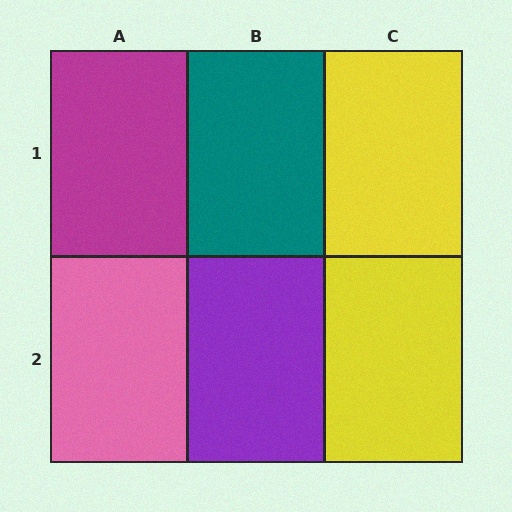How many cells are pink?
1 cell is pink.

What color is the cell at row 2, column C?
Yellow.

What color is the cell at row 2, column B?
Purple.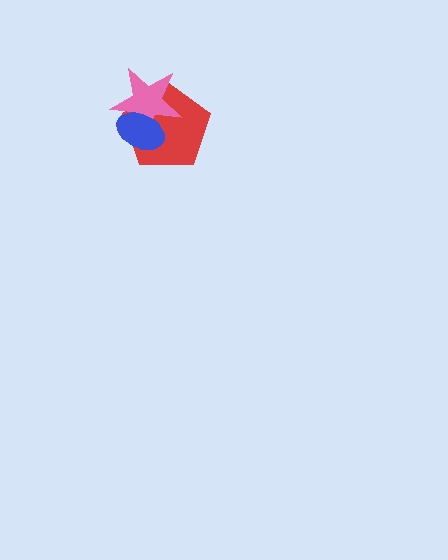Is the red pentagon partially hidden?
Yes, it is partially covered by another shape.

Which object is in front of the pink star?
The blue ellipse is in front of the pink star.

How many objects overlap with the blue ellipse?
2 objects overlap with the blue ellipse.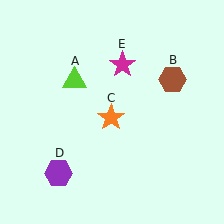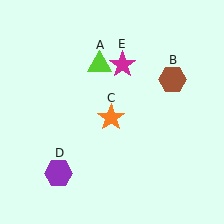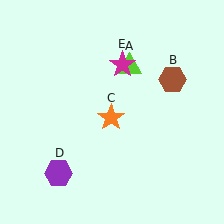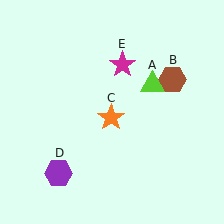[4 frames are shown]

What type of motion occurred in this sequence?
The lime triangle (object A) rotated clockwise around the center of the scene.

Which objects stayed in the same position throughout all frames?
Brown hexagon (object B) and orange star (object C) and purple hexagon (object D) and magenta star (object E) remained stationary.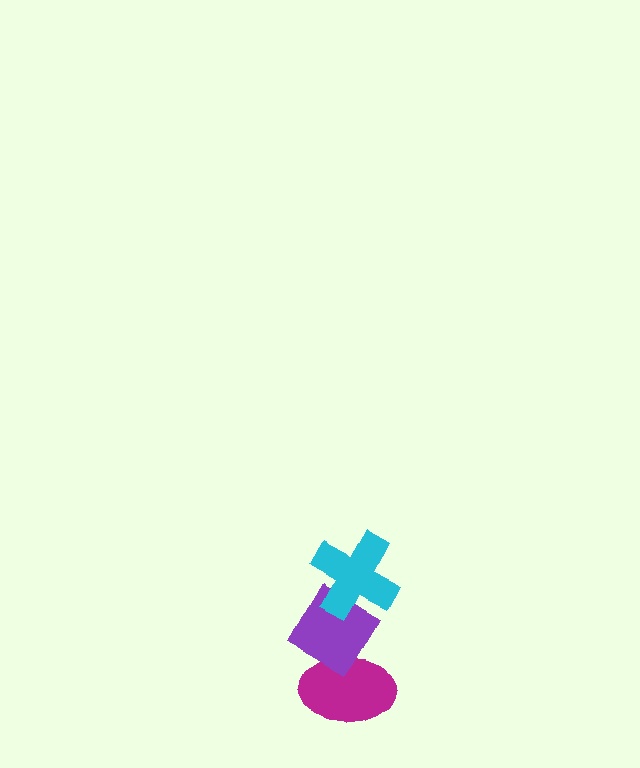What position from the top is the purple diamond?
The purple diamond is 2nd from the top.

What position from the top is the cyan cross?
The cyan cross is 1st from the top.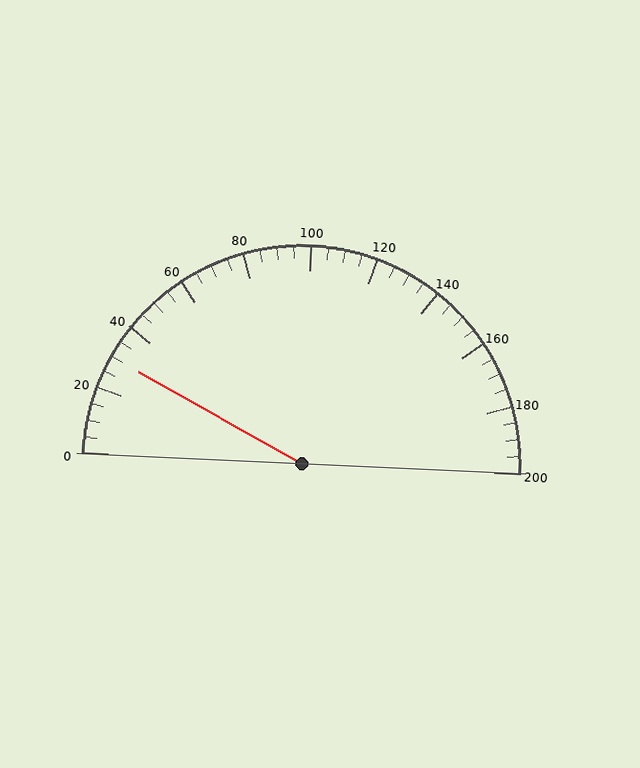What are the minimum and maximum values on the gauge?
The gauge ranges from 0 to 200.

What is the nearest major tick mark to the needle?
The nearest major tick mark is 40.